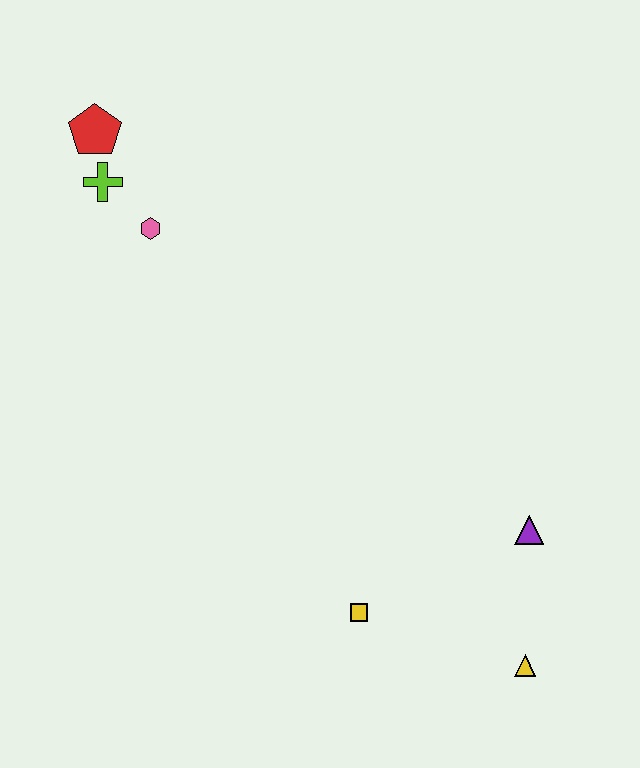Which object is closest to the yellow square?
The yellow triangle is closest to the yellow square.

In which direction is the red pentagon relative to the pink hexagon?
The red pentagon is above the pink hexagon.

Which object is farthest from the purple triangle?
The red pentagon is farthest from the purple triangle.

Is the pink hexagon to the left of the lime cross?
No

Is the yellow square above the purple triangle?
No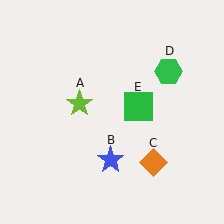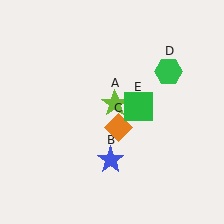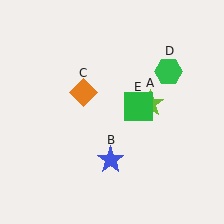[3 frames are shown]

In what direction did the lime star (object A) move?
The lime star (object A) moved right.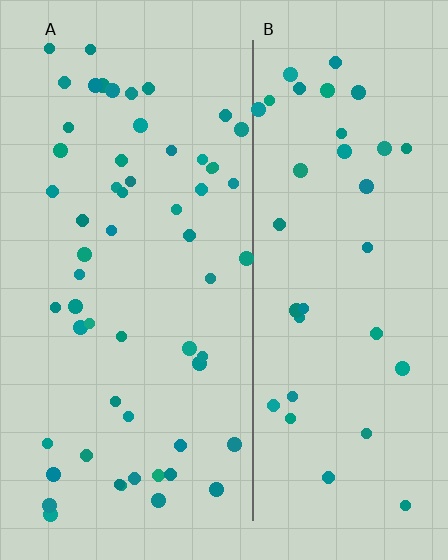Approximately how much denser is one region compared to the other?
Approximately 1.6× — region A over region B.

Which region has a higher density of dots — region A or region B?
A (the left).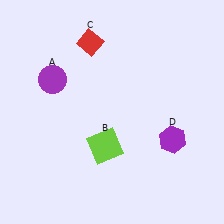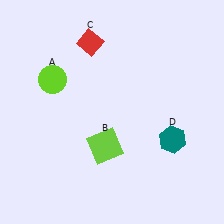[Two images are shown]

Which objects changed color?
A changed from purple to lime. D changed from purple to teal.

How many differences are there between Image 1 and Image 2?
There are 2 differences between the two images.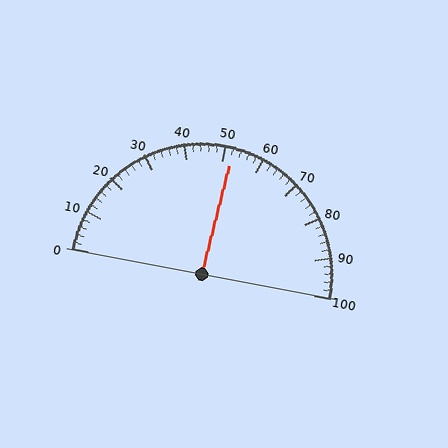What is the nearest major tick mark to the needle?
The nearest major tick mark is 50.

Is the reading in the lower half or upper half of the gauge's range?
The reading is in the upper half of the range (0 to 100).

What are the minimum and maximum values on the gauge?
The gauge ranges from 0 to 100.